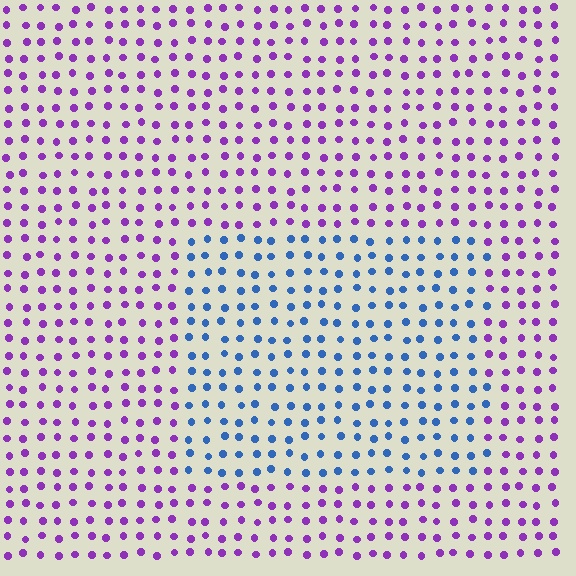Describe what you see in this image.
The image is filled with small purple elements in a uniform arrangement. A rectangle-shaped region is visible where the elements are tinted to a slightly different hue, forming a subtle color boundary.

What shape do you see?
I see a rectangle.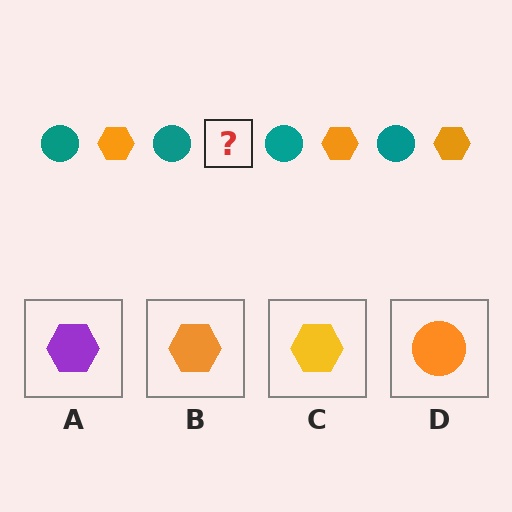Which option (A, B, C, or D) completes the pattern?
B.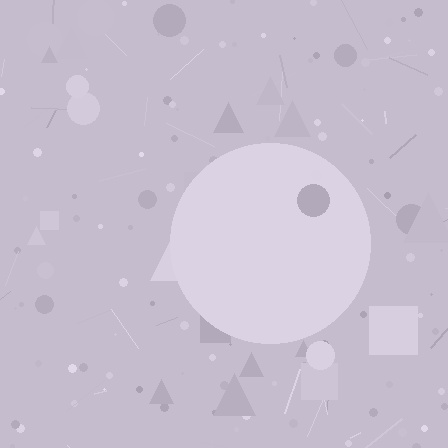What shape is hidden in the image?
A circle is hidden in the image.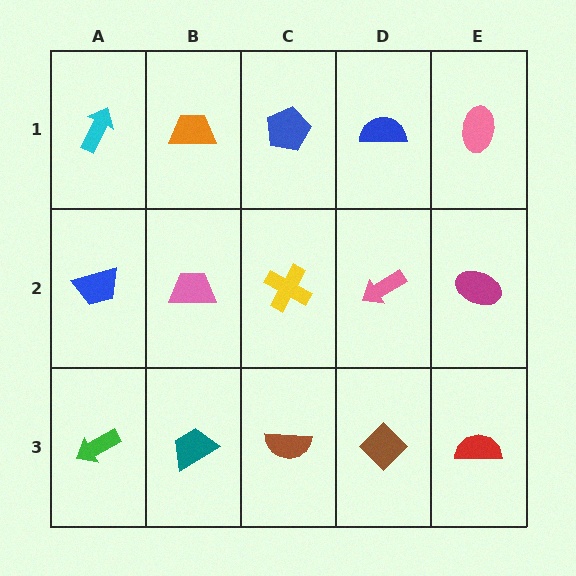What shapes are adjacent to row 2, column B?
An orange trapezoid (row 1, column B), a teal trapezoid (row 3, column B), a blue trapezoid (row 2, column A), a yellow cross (row 2, column C).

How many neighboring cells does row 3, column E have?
2.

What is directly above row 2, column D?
A blue semicircle.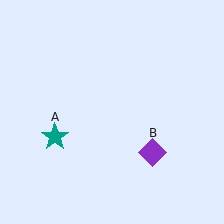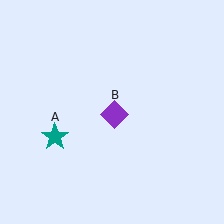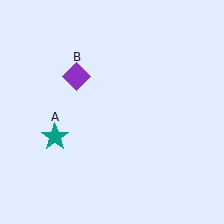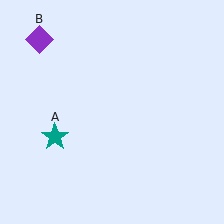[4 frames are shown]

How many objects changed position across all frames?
1 object changed position: purple diamond (object B).